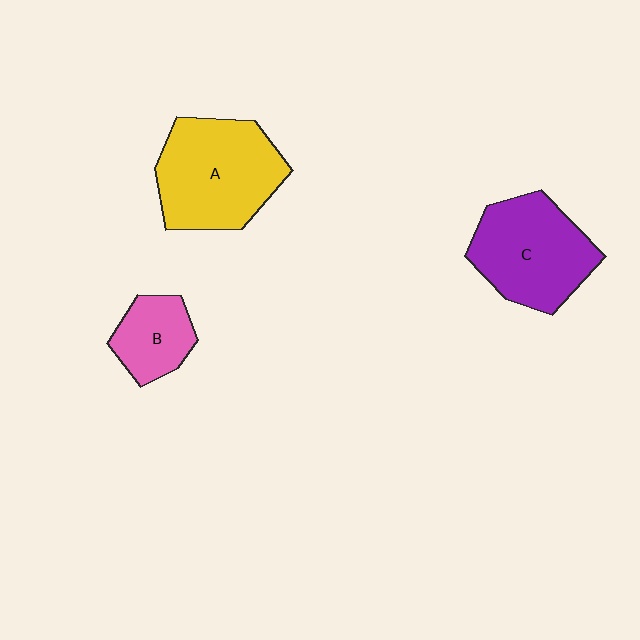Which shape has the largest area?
Shape A (yellow).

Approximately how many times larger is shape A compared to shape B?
Approximately 2.2 times.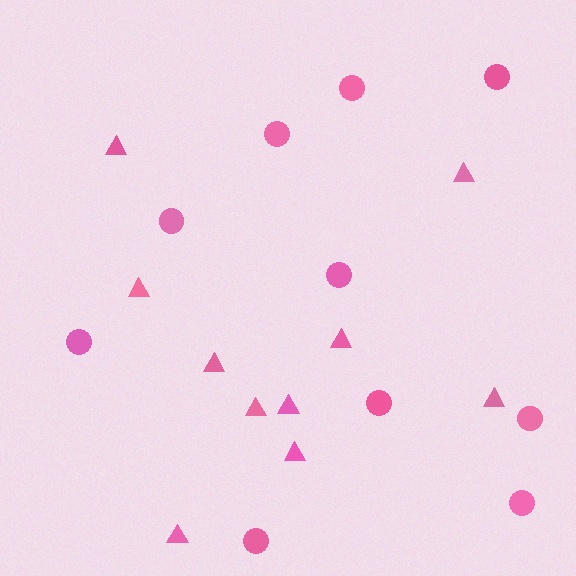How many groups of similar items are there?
There are 2 groups: one group of triangles (10) and one group of circles (10).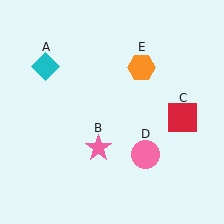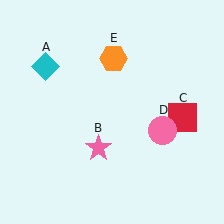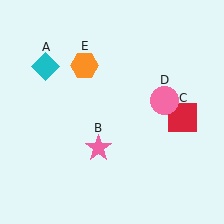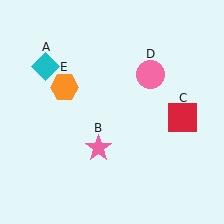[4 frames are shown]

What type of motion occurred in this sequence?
The pink circle (object D), orange hexagon (object E) rotated counterclockwise around the center of the scene.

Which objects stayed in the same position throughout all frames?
Cyan diamond (object A) and pink star (object B) and red square (object C) remained stationary.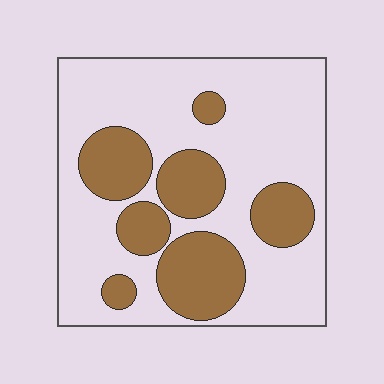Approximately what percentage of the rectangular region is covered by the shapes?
Approximately 30%.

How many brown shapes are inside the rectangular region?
7.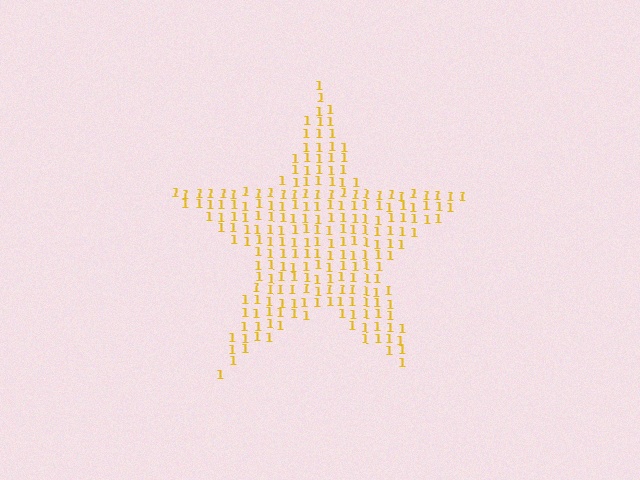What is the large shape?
The large shape is a star.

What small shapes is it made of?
It is made of small digit 1's.